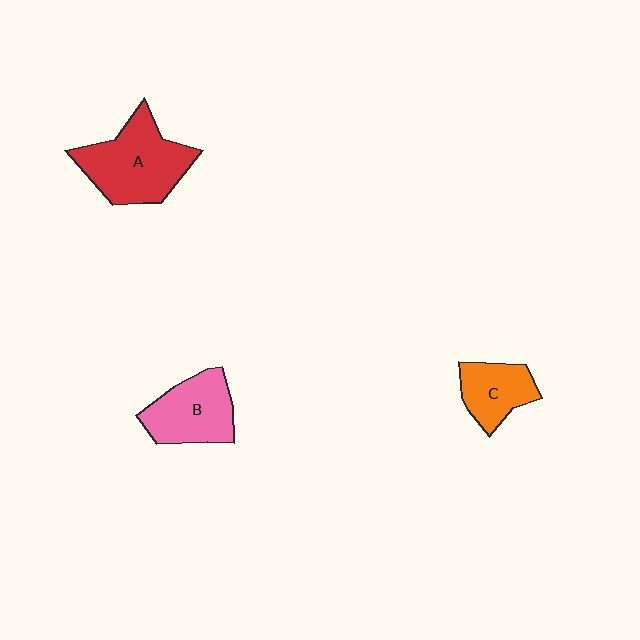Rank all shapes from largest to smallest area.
From largest to smallest: A (red), B (pink), C (orange).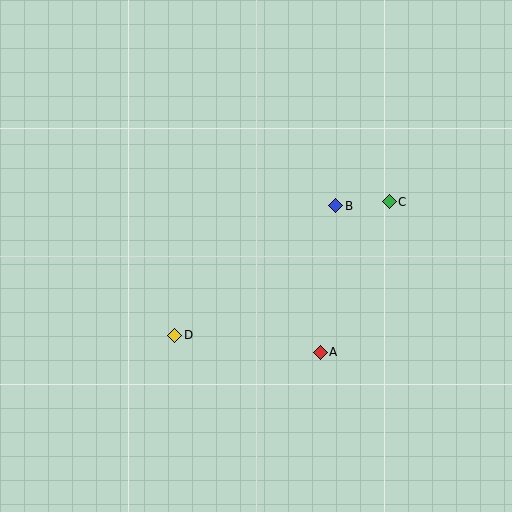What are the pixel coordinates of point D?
Point D is at (175, 335).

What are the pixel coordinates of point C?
Point C is at (389, 202).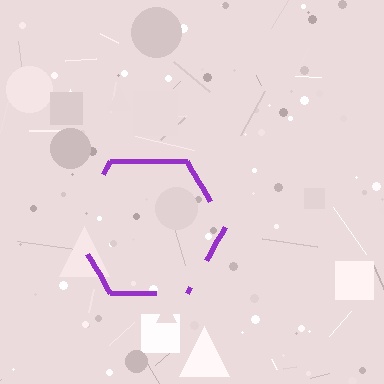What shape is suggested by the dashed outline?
The dashed outline suggests a hexagon.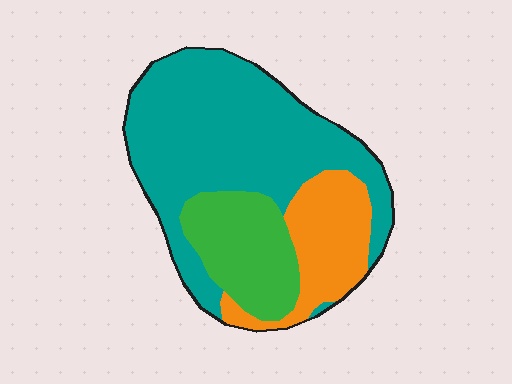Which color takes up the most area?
Teal, at roughly 60%.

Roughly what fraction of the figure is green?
Green covers 21% of the figure.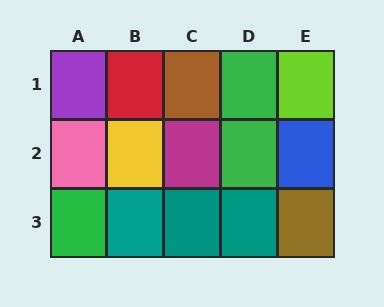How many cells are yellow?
1 cell is yellow.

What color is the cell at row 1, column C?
Brown.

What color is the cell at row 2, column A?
Pink.